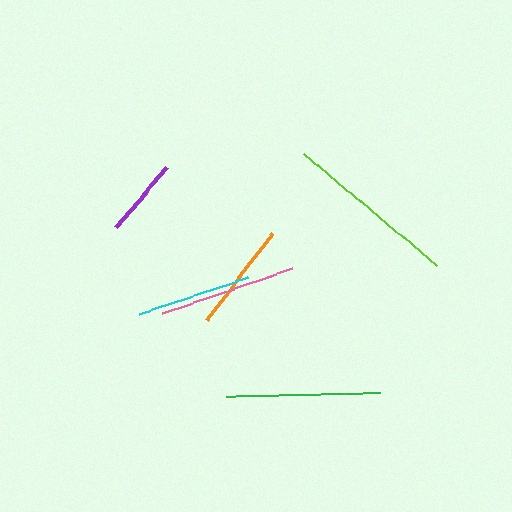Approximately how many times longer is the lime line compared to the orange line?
The lime line is approximately 1.6 times the length of the orange line.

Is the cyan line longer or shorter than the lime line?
The lime line is longer than the cyan line.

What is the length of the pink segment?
The pink segment is approximately 138 pixels long.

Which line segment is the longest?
The lime line is the longest at approximately 175 pixels.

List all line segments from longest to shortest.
From longest to shortest: lime, green, pink, cyan, orange, purple.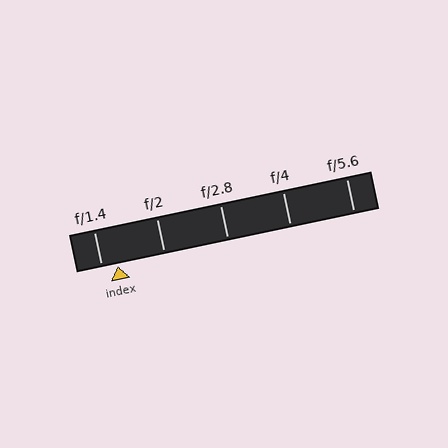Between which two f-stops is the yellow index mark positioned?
The index mark is between f/1.4 and f/2.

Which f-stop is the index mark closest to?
The index mark is closest to f/1.4.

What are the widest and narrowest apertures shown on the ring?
The widest aperture shown is f/1.4 and the narrowest is f/5.6.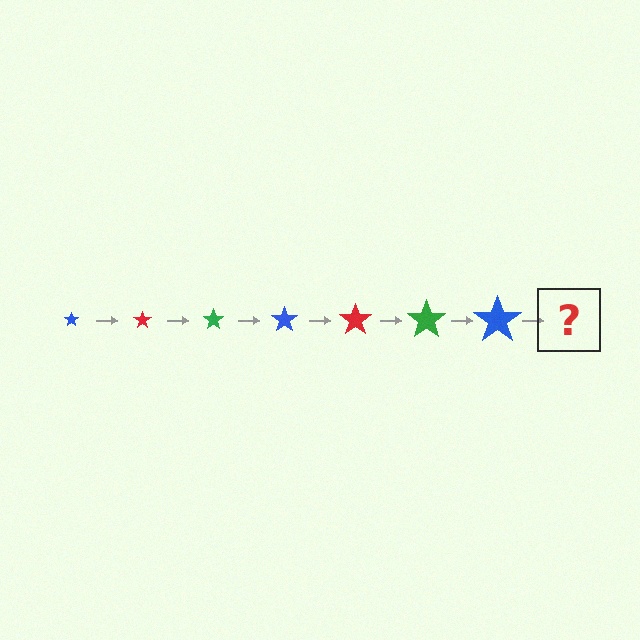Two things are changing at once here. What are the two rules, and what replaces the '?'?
The two rules are that the star grows larger each step and the color cycles through blue, red, and green. The '?' should be a red star, larger than the previous one.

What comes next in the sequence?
The next element should be a red star, larger than the previous one.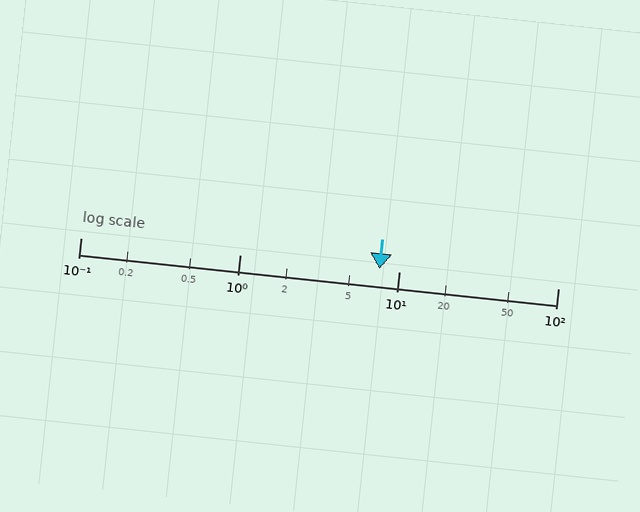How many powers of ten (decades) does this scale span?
The scale spans 3 decades, from 0.1 to 100.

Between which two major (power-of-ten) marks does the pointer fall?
The pointer is between 1 and 10.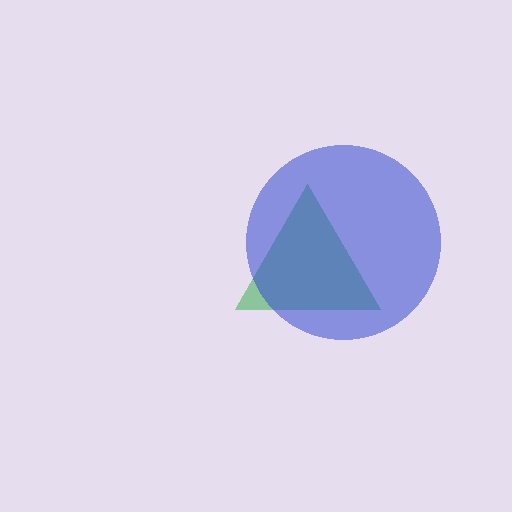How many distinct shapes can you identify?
There are 2 distinct shapes: a green triangle, a blue circle.